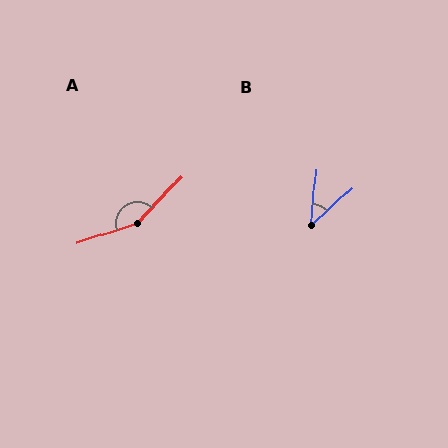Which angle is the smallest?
B, at approximately 43 degrees.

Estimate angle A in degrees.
Approximately 151 degrees.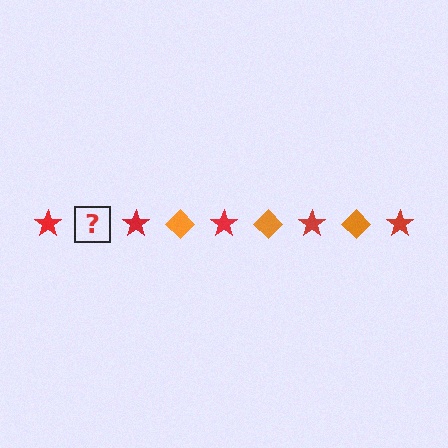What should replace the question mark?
The question mark should be replaced with an orange diamond.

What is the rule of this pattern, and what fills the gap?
The rule is that the pattern alternates between red star and orange diamond. The gap should be filled with an orange diamond.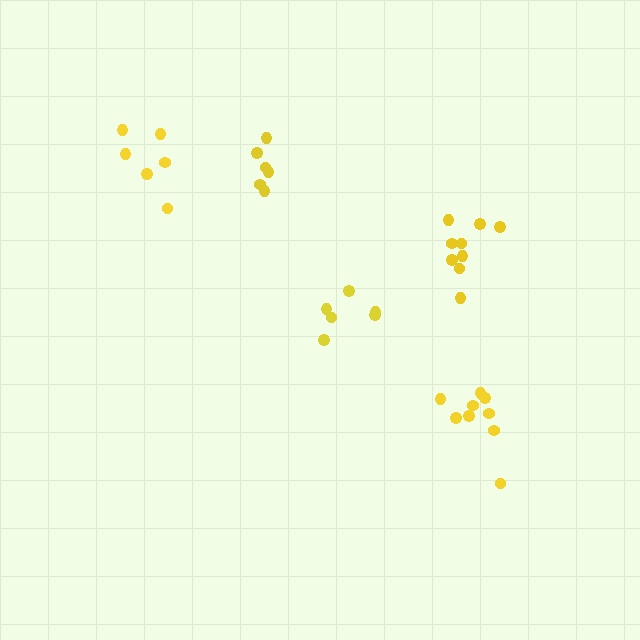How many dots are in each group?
Group 1: 9 dots, Group 2: 9 dots, Group 3: 6 dots, Group 4: 6 dots, Group 5: 6 dots (36 total).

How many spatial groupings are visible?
There are 5 spatial groupings.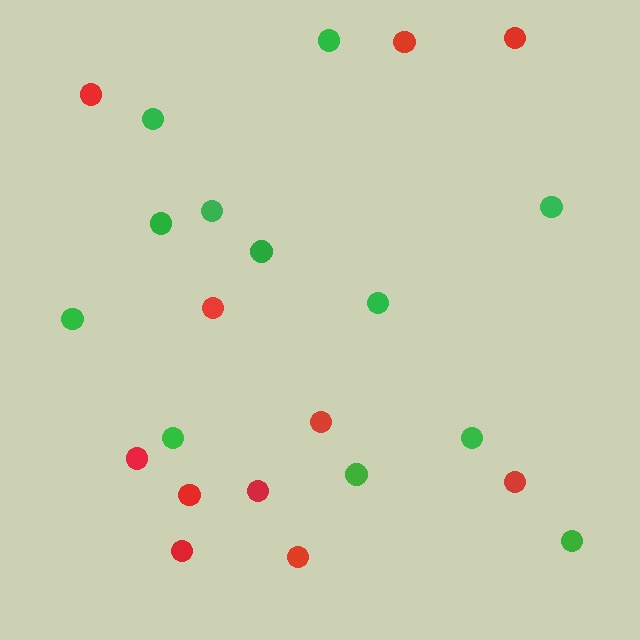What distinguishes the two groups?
There are 2 groups: one group of green circles (12) and one group of red circles (11).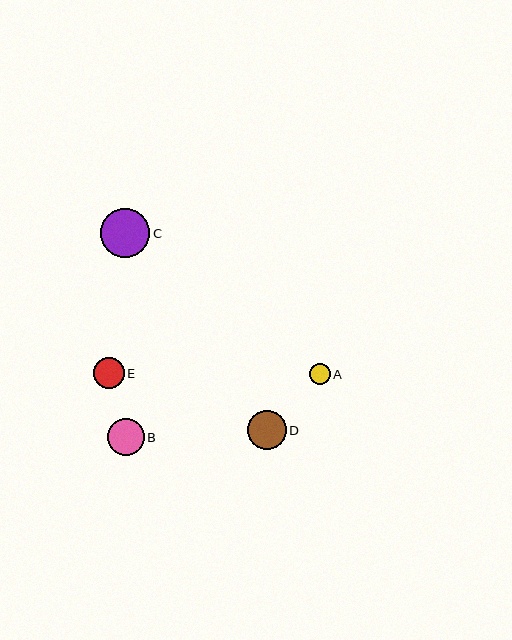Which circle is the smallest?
Circle A is the smallest with a size of approximately 21 pixels.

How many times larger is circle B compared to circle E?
Circle B is approximately 1.2 times the size of circle E.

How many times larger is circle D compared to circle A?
Circle D is approximately 1.9 times the size of circle A.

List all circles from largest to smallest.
From largest to smallest: C, D, B, E, A.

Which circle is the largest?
Circle C is the largest with a size of approximately 49 pixels.